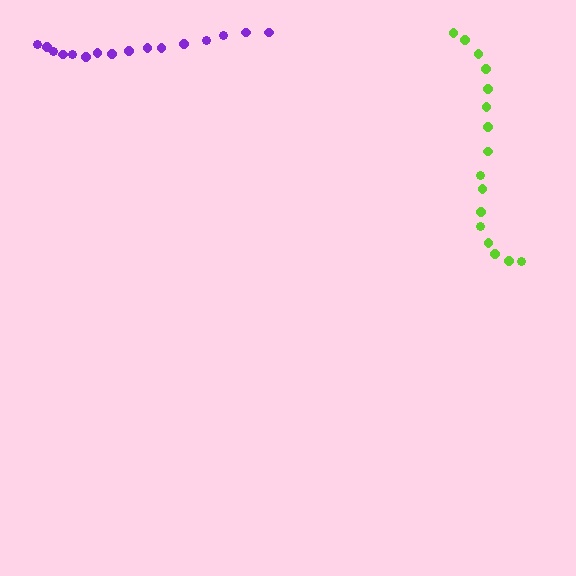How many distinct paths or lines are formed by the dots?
There are 2 distinct paths.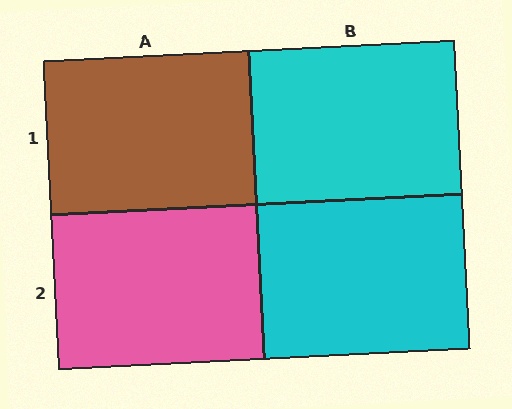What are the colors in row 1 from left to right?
Brown, cyan.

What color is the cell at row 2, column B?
Cyan.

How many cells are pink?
1 cell is pink.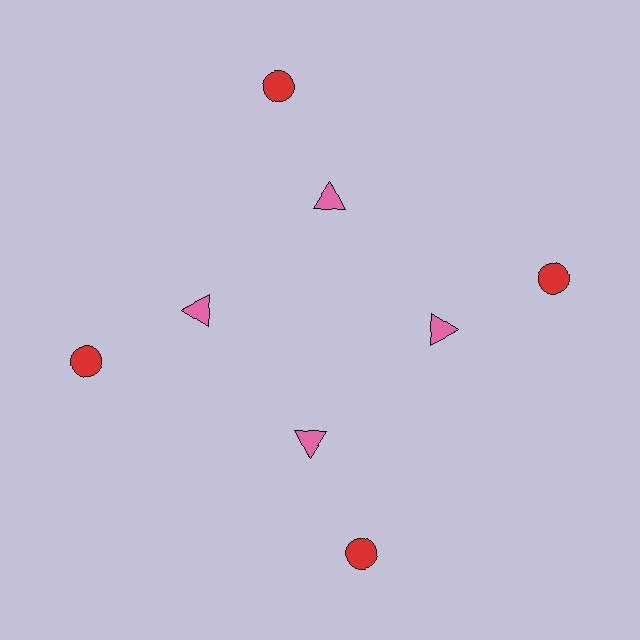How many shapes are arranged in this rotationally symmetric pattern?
There are 8 shapes, arranged in 4 groups of 2.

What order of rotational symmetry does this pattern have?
This pattern has 4-fold rotational symmetry.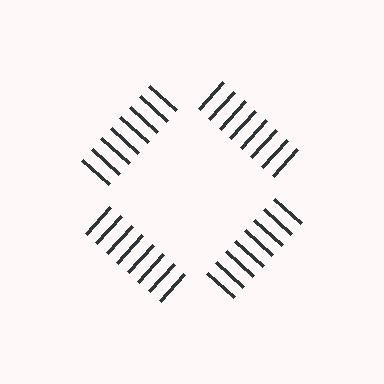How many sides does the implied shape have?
4 sides — the line-ends trace a square.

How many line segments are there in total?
32 — 8 along each of the 4 edges.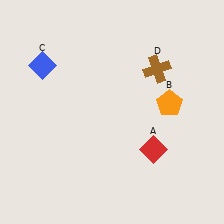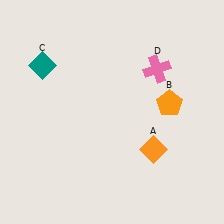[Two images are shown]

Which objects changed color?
A changed from red to orange. C changed from blue to teal. D changed from brown to pink.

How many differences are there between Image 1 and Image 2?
There are 3 differences between the two images.